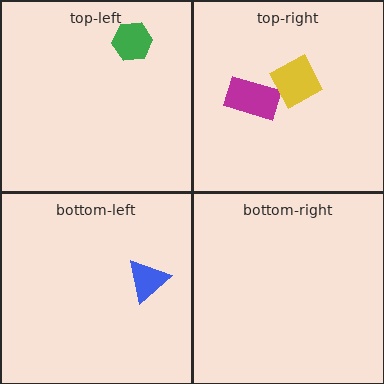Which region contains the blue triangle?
The bottom-left region.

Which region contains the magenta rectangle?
The top-right region.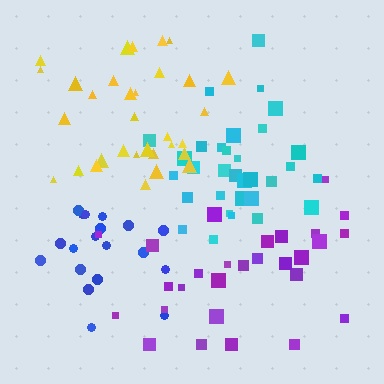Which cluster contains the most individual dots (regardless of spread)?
Cyan (33).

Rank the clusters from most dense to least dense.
blue, cyan, yellow, purple.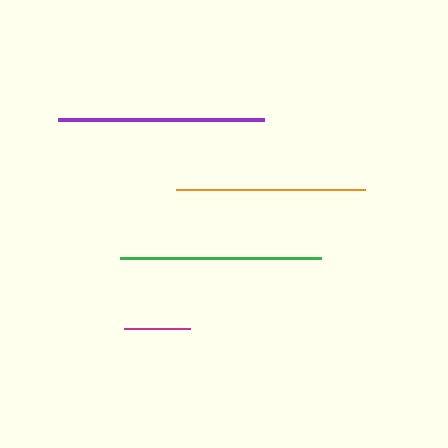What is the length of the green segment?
The green segment is approximately 201 pixels long.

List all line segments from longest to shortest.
From longest to shortest: purple, green, orange, magenta.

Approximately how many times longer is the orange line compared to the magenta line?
The orange line is approximately 2.9 times the length of the magenta line.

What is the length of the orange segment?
The orange segment is approximately 189 pixels long.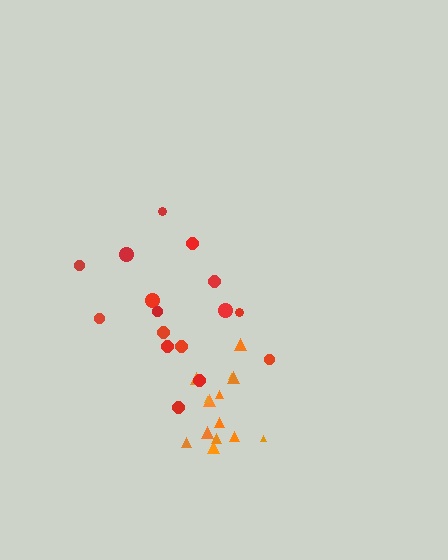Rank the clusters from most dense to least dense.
orange, red.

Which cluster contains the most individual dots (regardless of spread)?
Red (16).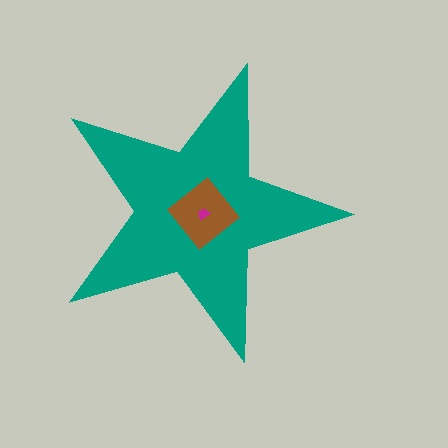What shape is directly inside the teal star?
The brown diamond.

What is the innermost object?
The magenta trapezoid.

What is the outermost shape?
The teal star.